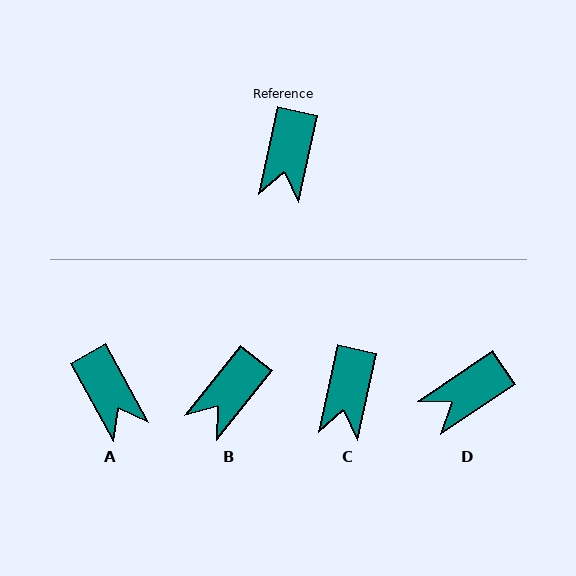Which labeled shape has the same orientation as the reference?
C.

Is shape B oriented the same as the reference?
No, it is off by about 27 degrees.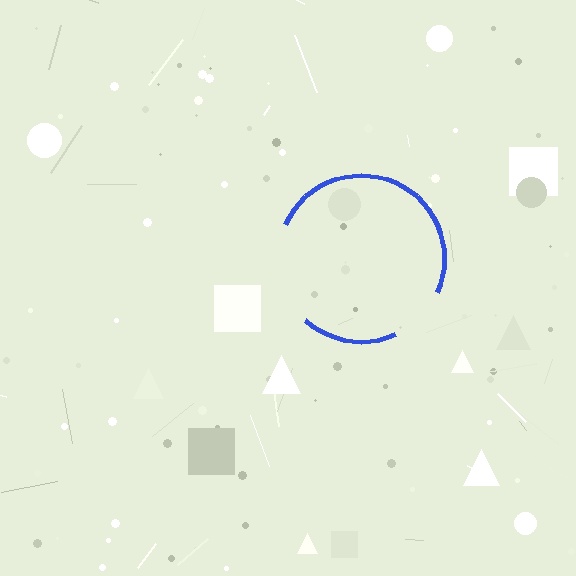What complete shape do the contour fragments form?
The contour fragments form a circle.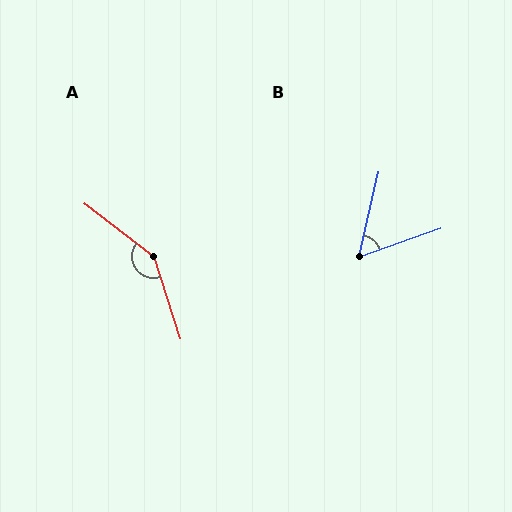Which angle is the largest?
A, at approximately 145 degrees.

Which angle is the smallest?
B, at approximately 58 degrees.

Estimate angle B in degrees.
Approximately 58 degrees.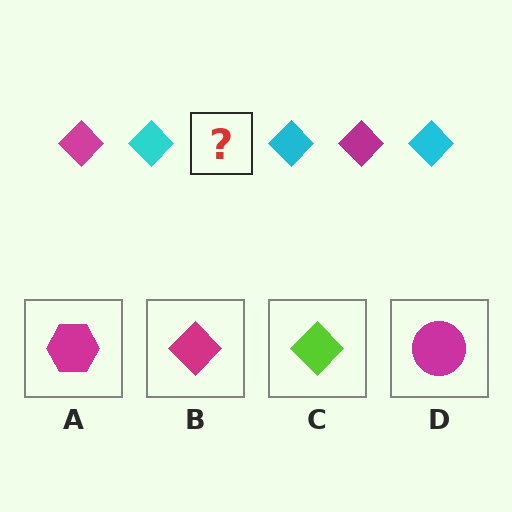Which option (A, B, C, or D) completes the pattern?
B.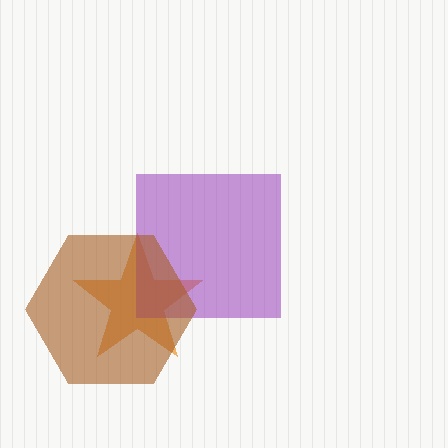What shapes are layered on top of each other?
The layered shapes are: an orange star, a purple square, a brown hexagon.